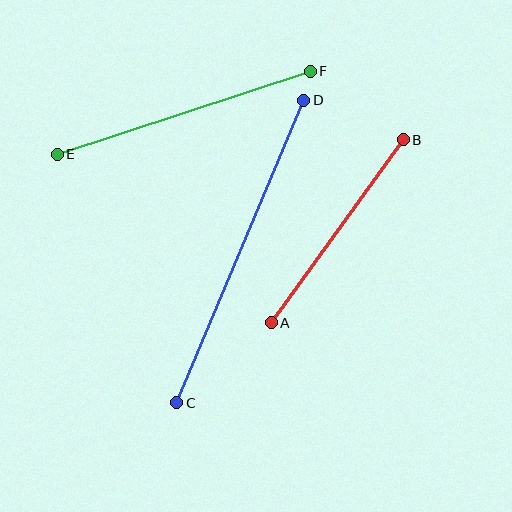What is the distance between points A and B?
The distance is approximately 225 pixels.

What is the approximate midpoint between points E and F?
The midpoint is at approximately (184, 113) pixels.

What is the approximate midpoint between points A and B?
The midpoint is at approximately (337, 231) pixels.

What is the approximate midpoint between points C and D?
The midpoint is at approximately (240, 251) pixels.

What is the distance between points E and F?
The distance is approximately 266 pixels.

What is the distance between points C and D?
The distance is approximately 328 pixels.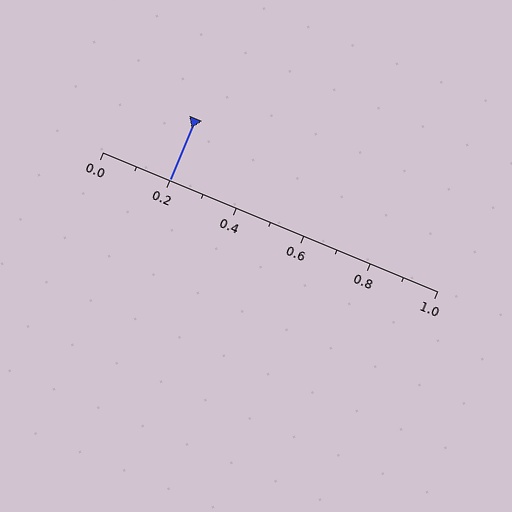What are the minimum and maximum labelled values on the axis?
The axis runs from 0.0 to 1.0.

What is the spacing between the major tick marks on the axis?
The major ticks are spaced 0.2 apart.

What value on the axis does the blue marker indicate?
The marker indicates approximately 0.2.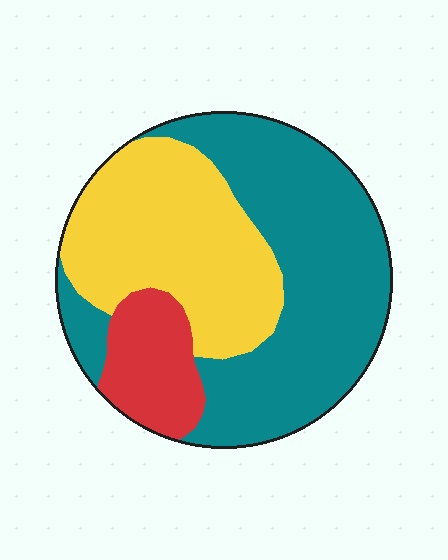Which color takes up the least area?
Red, at roughly 15%.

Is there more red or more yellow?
Yellow.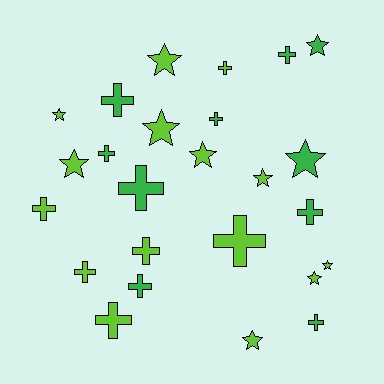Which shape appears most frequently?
Cross, with 14 objects.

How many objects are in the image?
There are 25 objects.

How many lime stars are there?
There are 9 lime stars.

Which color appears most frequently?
Lime, with 15 objects.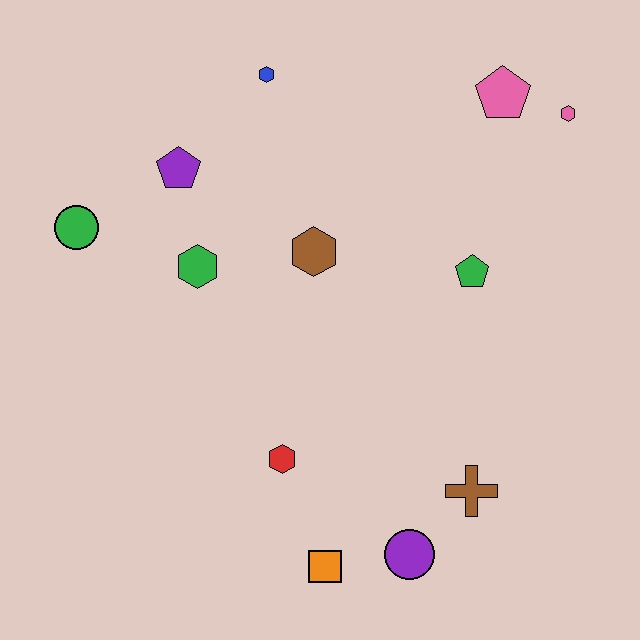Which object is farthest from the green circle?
The pink hexagon is farthest from the green circle.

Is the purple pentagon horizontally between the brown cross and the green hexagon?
No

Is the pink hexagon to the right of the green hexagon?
Yes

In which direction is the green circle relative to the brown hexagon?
The green circle is to the left of the brown hexagon.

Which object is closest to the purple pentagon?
The green hexagon is closest to the purple pentagon.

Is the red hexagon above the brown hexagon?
No